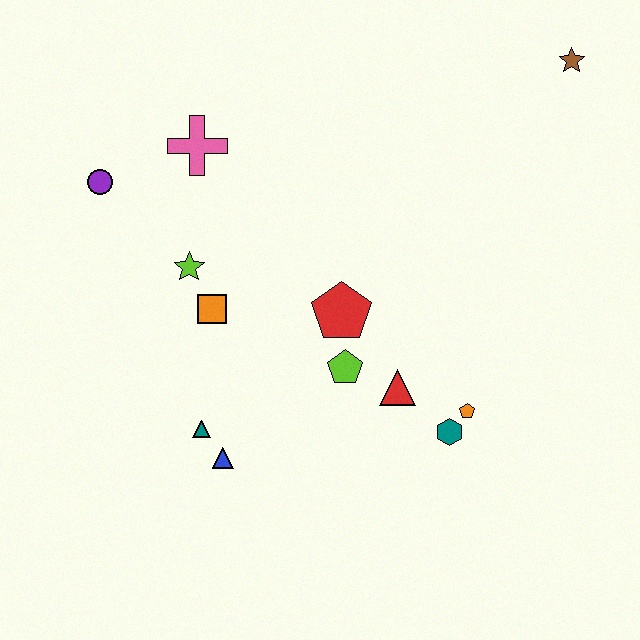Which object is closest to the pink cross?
The purple circle is closest to the pink cross.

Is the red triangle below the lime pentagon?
Yes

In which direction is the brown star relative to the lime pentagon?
The brown star is above the lime pentagon.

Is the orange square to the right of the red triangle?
No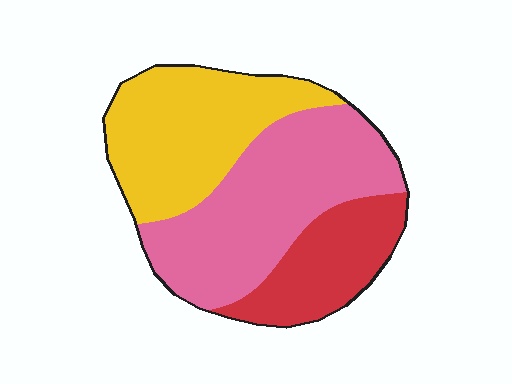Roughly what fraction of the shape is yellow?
Yellow takes up about one third (1/3) of the shape.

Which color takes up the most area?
Pink, at roughly 45%.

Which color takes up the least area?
Red, at roughly 20%.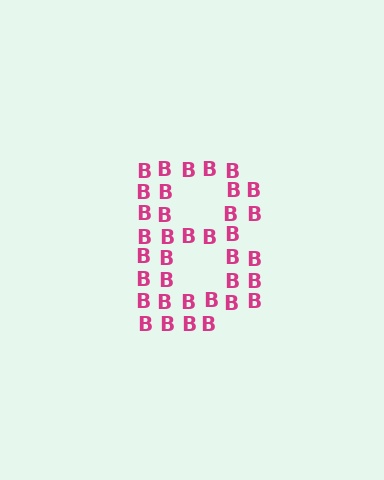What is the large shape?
The large shape is the letter B.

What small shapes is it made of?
It is made of small letter B's.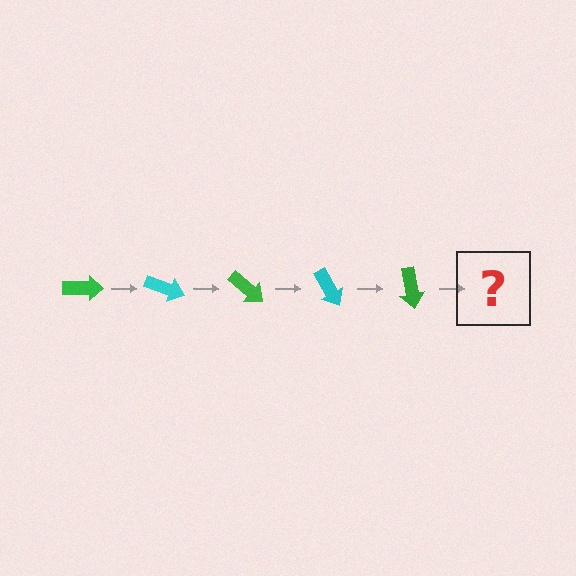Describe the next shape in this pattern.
It should be a cyan arrow, rotated 100 degrees from the start.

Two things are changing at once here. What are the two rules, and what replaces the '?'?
The two rules are that it rotates 20 degrees each step and the color cycles through green and cyan. The '?' should be a cyan arrow, rotated 100 degrees from the start.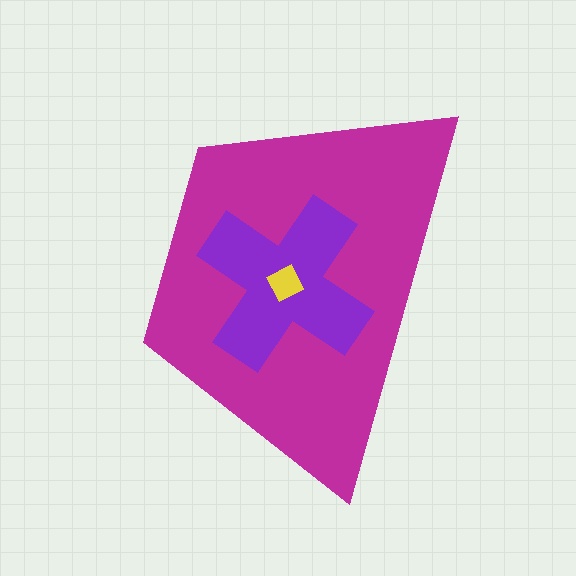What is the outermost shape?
The magenta trapezoid.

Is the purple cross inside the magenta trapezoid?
Yes.